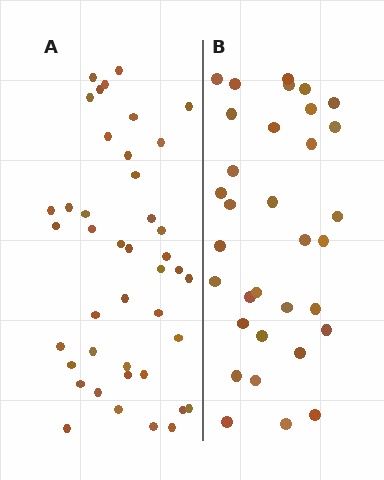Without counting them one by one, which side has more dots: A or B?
Region A (the left region) has more dots.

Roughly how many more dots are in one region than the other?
Region A has roughly 8 or so more dots than region B.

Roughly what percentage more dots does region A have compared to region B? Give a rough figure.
About 25% more.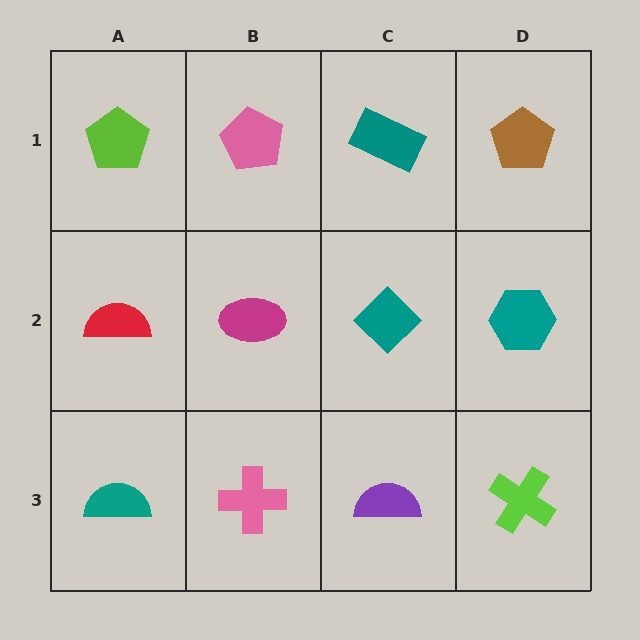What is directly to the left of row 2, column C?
A magenta ellipse.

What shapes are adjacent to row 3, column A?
A red semicircle (row 2, column A), a pink cross (row 3, column B).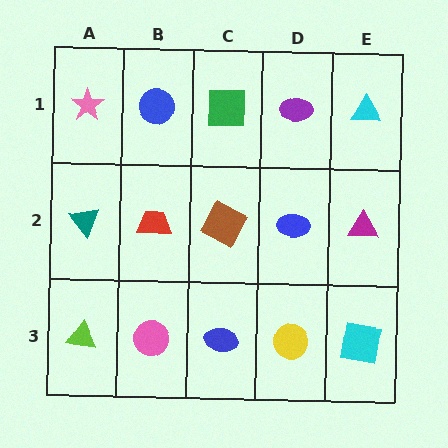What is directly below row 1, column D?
A blue ellipse.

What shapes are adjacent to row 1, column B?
A red trapezoid (row 2, column B), a pink star (row 1, column A), a green square (row 1, column C).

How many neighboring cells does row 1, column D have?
3.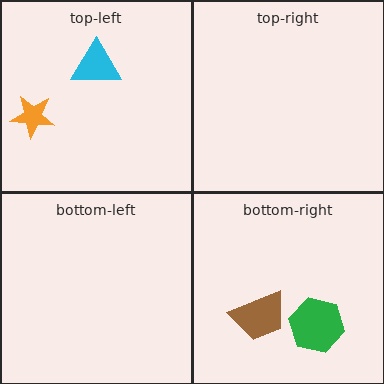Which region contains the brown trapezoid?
The bottom-right region.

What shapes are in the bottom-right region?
The green hexagon, the brown trapezoid.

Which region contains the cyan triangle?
The top-left region.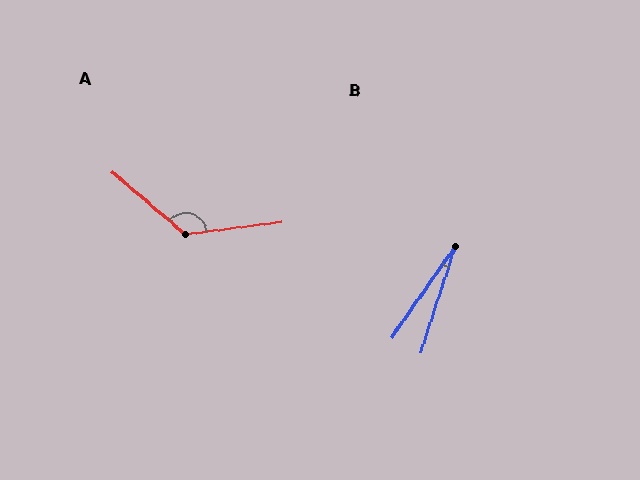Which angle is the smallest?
B, at approximately 17 degrees.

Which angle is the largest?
A, at approximately 132 degrees.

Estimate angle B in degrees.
Approximately 17 degrees.